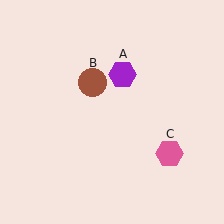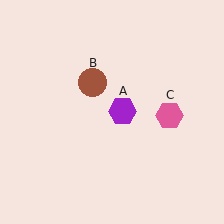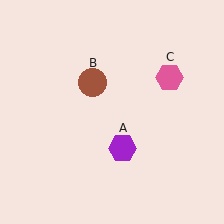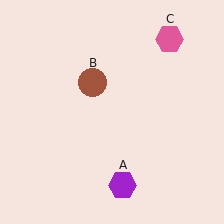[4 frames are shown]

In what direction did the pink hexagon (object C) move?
The pink hexagon (object C) moved up.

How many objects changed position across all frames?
2 objects changed position: purple hexagon (object A), pink hexagon (object C).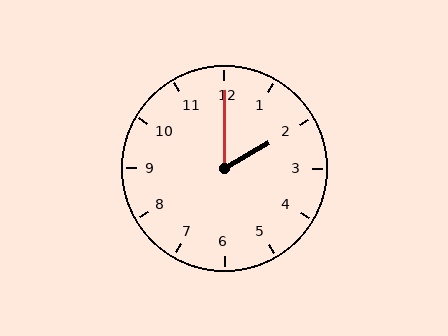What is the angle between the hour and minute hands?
Approximately 60 degrees.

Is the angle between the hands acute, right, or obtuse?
It is acute.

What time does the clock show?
2:00.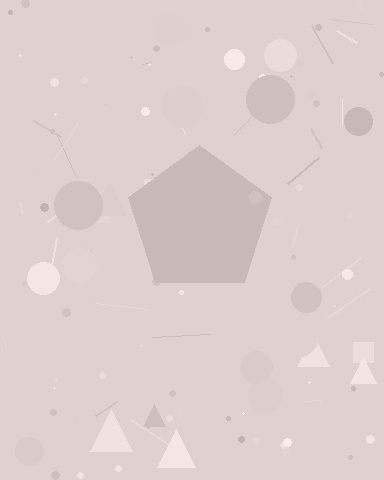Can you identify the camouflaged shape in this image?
The camouflaged shape is a pentagon.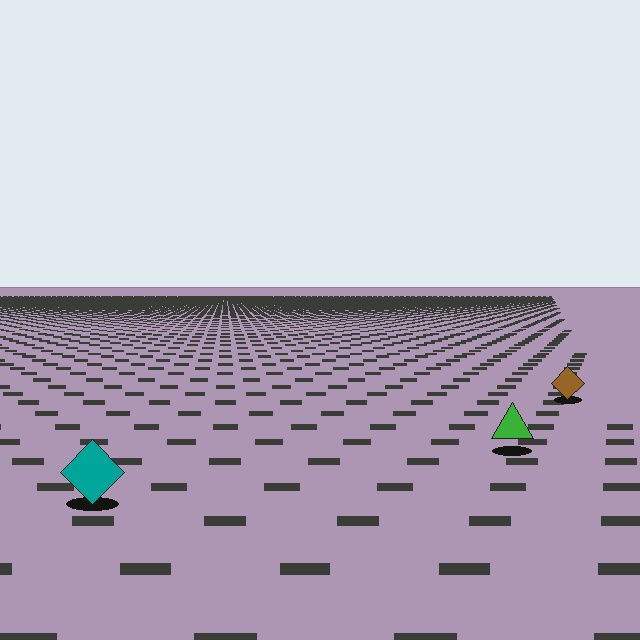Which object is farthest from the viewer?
The brown diamond is farthest from the viewer. It appears smaller and the ground texture around it is denser.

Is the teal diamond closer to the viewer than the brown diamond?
Yes. The teal diamond is closer — you can tell from the texture gradient: the ground texture is coarser near it.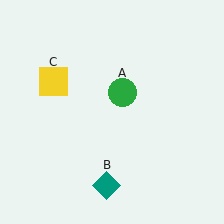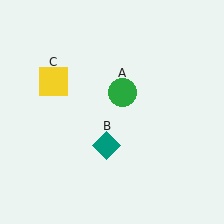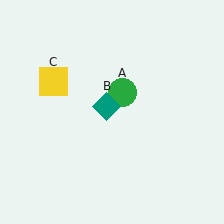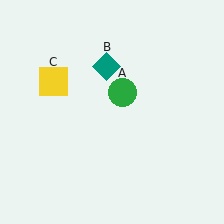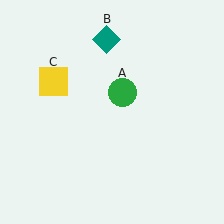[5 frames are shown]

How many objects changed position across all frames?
1 object changed position: teal diamond (object B).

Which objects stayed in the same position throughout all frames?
Green circle (object A) and yellow square (object C) remained stationary.